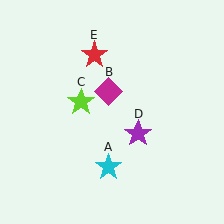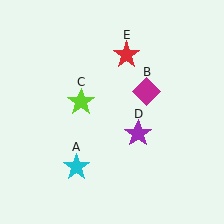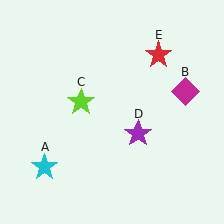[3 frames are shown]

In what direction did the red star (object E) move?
The red star (object E) moved right.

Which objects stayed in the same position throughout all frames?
Lime star (object C) and purple star (object D) remained stationary.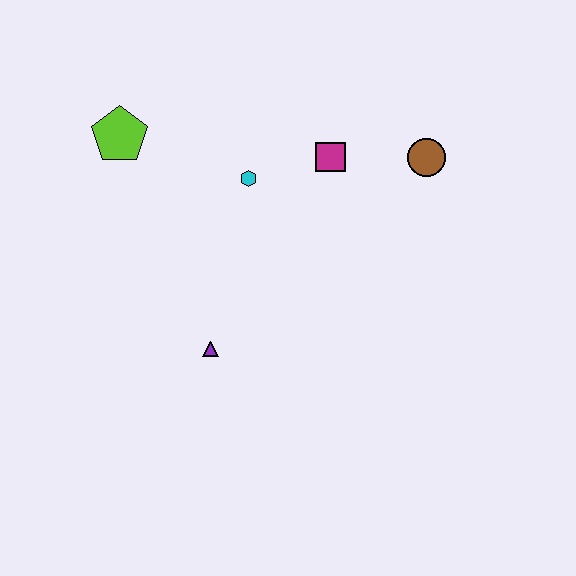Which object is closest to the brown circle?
The magenta square is closest to the brown circle.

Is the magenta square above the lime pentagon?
No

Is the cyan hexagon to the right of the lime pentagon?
Yes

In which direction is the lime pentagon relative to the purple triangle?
The lime pentagon is above the purple triangle.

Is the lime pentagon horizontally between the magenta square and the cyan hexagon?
No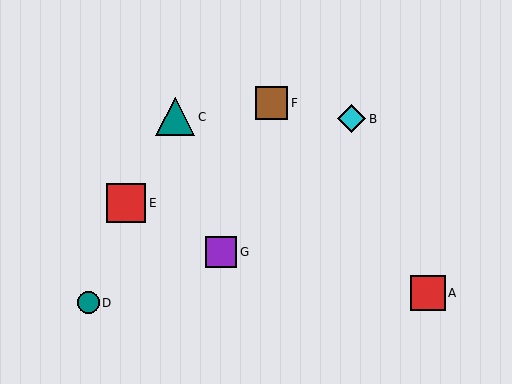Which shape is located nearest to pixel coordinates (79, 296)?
The teal circle (labeled D) at (88, 303) is nearest to that location.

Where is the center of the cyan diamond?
The center of the cyan diamond is at (352, 119).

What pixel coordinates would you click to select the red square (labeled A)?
Click at (428, 293) to select the red square A.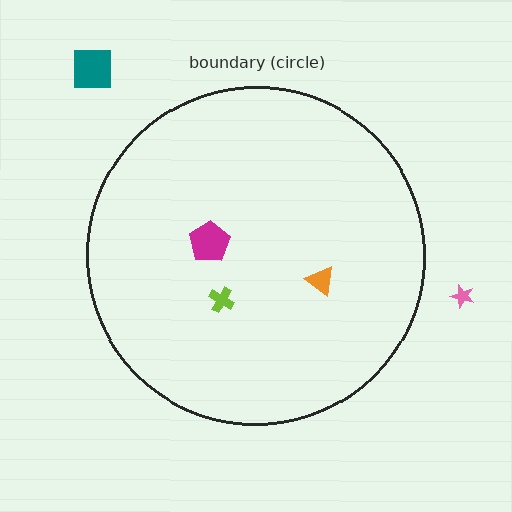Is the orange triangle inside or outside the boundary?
Inside.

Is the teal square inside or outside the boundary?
Outside.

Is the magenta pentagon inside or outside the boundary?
Inside.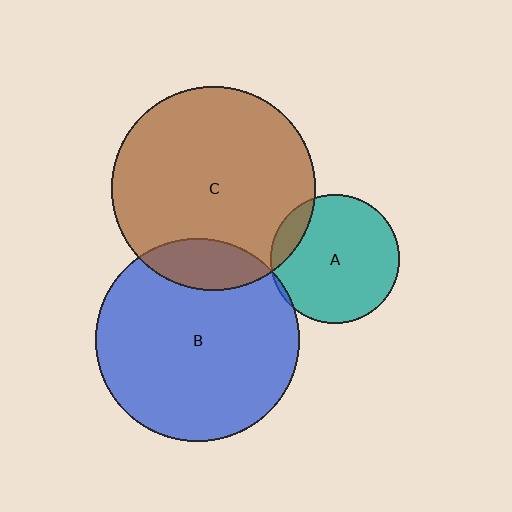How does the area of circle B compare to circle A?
Approximately 2.5 times.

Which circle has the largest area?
Circle C (brown).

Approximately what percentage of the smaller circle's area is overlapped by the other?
Approximately 5%.